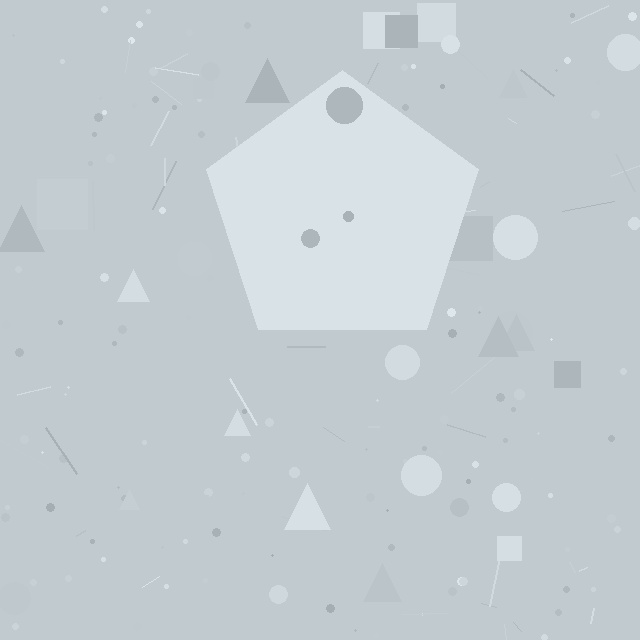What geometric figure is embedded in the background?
A pentagon is embedded in the background.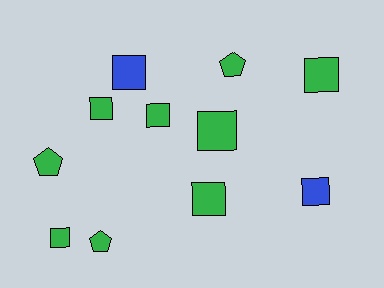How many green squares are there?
There are 6 green squares.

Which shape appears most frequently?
Square, with 8 objects.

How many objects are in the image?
There are 11 objects.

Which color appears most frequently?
Green, with 9 objects.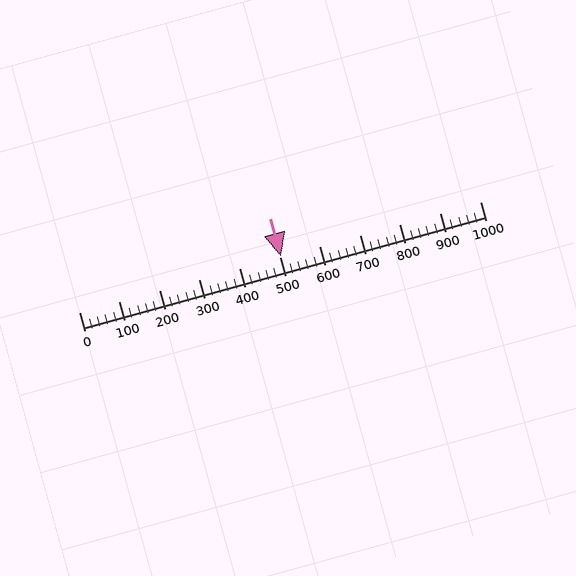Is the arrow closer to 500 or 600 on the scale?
The arrow is closer to 500.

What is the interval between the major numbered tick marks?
The major tick marks are spaced 100 units apart.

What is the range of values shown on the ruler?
The ruler shows values from 0 to 1000.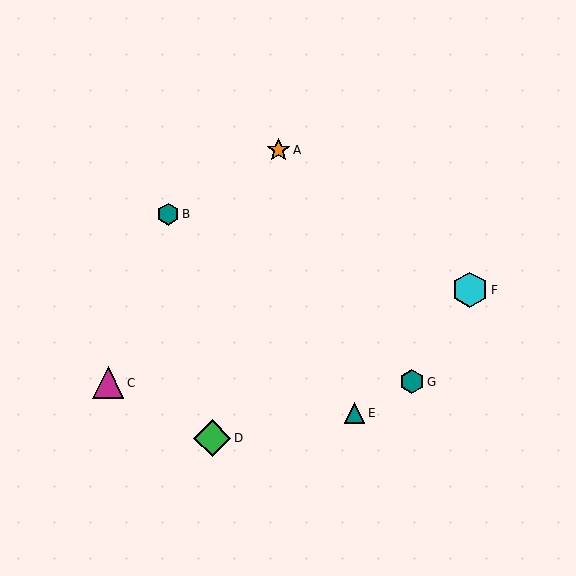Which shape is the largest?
The green diamond (labeled D) is the largest.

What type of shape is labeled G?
Shape G is a teal hexagon.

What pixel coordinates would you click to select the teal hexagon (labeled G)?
Click at (412, 382) to select the teal hexagon G.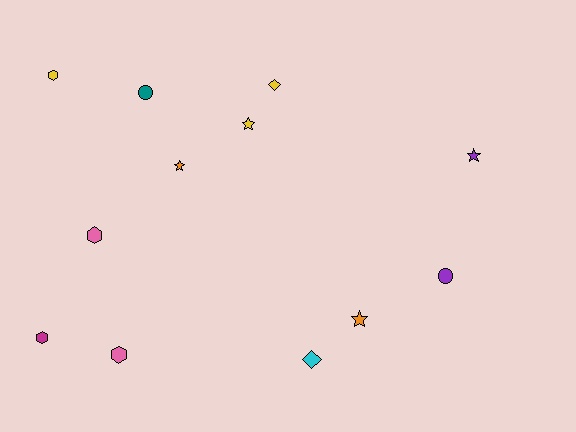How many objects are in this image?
There are 12 objects.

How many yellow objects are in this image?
There are 3 yellow objects.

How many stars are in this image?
There are 4 stars.